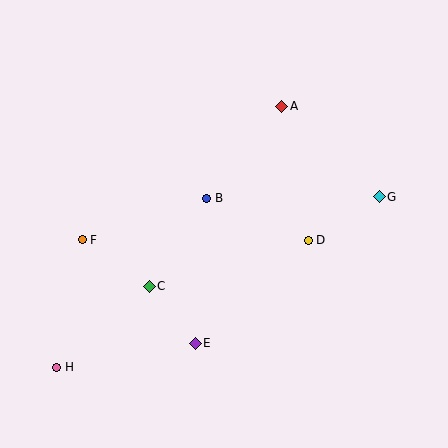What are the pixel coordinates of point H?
Point H is at (57, 367).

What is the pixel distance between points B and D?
The distance between B and D is 110 pixels.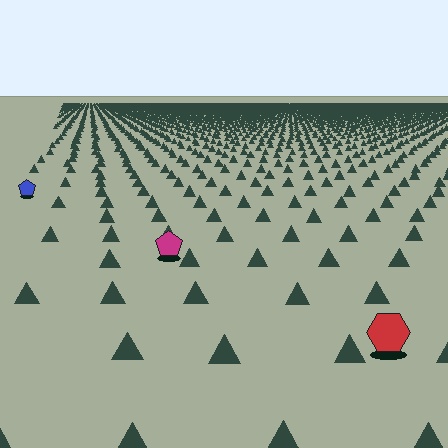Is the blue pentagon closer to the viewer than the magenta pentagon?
No. The magenta pentagon is closer — you can tell from the texture gradient: the ground texture is coarser near it.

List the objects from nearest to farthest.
From nearest to farthest: the red hexagon, the magenta pentagon, the blue pentagon.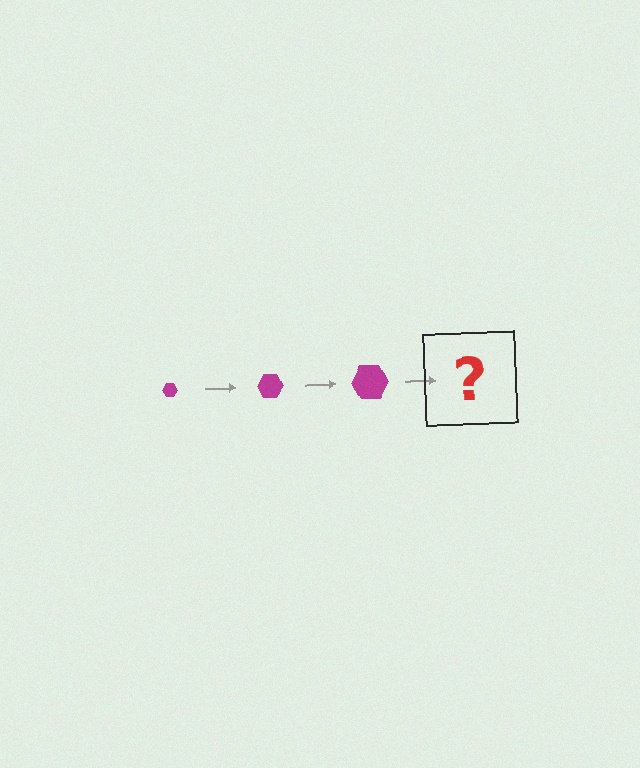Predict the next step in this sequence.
The next step is a magenta hexagon, larger than the previous one.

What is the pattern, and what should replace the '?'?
The pattern is that the hexagon gets progressively larger each step. The '?' should be a magenta hexagon, larger than the previous one.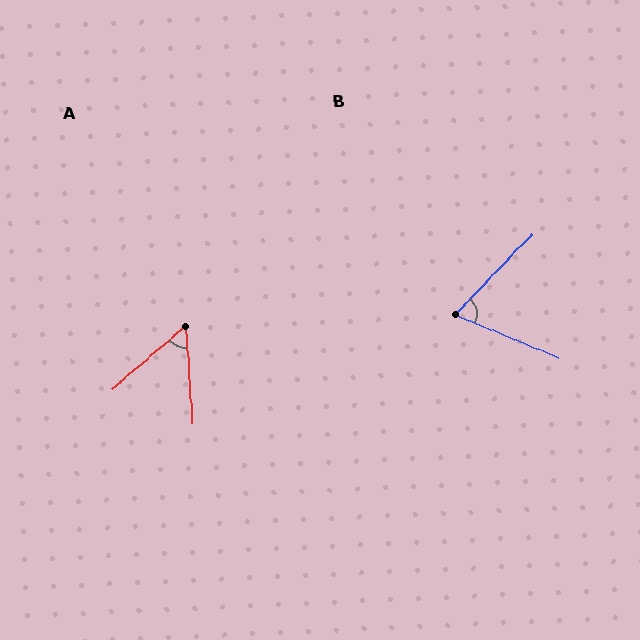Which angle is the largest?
B, at approximately 69 degrees.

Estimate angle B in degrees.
Approximately 69 degrees.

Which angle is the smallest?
A, at approximately 53 degrees.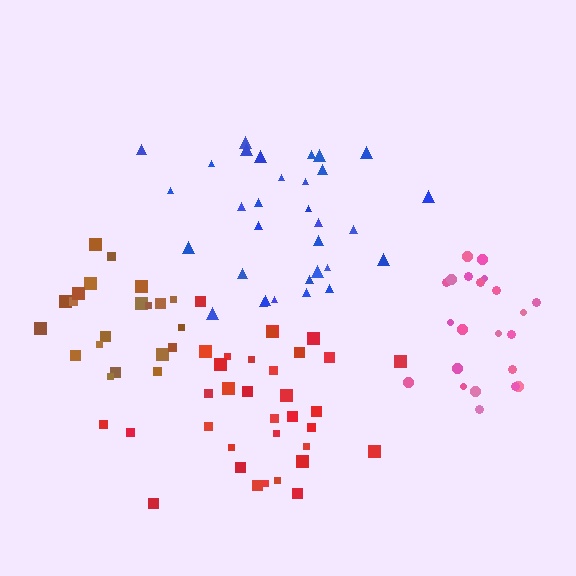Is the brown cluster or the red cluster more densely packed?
Brown.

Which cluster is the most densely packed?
Pink.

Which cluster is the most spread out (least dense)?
Blue.